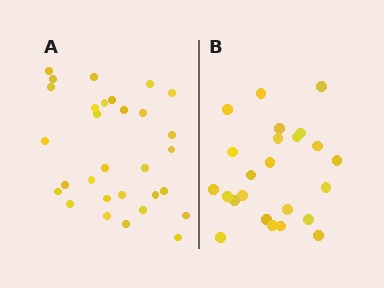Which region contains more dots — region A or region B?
Region A (the left region) has more dots.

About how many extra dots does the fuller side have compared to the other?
Region A has about 6 more dots than region B.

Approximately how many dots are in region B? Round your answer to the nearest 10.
About 20 dots. (The exact count is 24, which rounds to 20.)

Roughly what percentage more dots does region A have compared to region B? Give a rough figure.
About 25% more.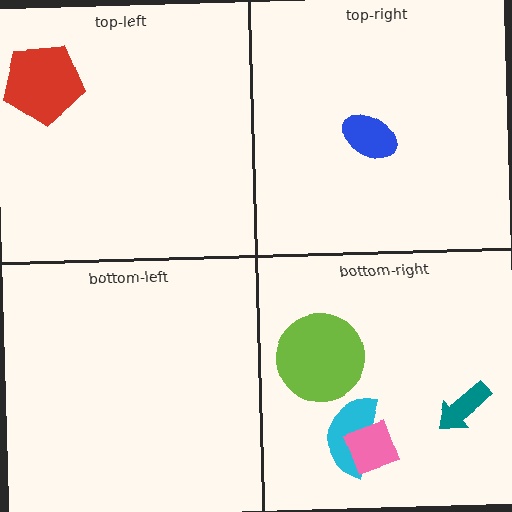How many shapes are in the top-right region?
1.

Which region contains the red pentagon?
The top-left region.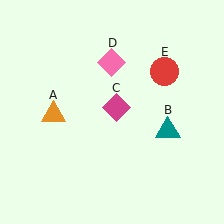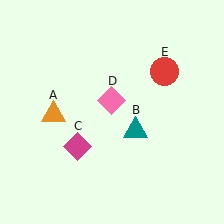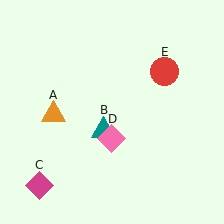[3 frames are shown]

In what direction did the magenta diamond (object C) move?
The magenta diamond (object C) moved down and to the left.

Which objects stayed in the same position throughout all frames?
Orange triangle (object A) and red circle (object E) remained stationary.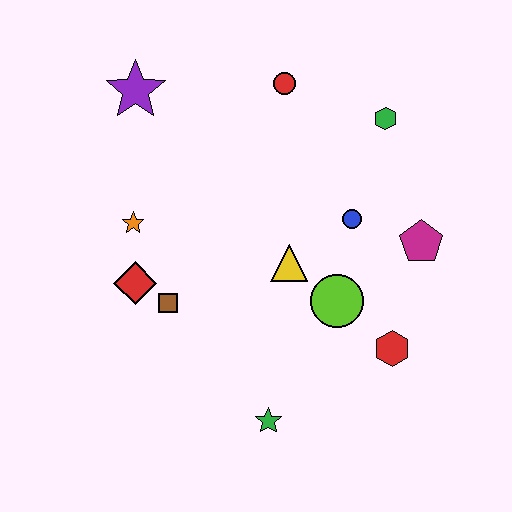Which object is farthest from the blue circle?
The purple star is farthest from the blue circle.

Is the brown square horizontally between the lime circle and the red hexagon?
No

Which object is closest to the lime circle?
The yellow triangle is closest to the lime circle.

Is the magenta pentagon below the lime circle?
No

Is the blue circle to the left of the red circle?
No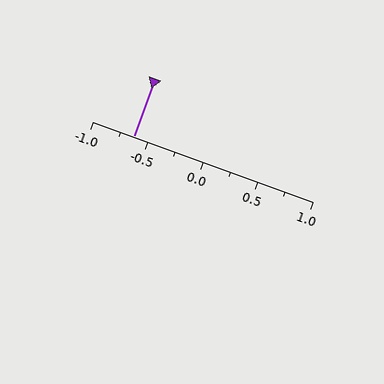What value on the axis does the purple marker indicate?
The marker indicates approximately -0.62.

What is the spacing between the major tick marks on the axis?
The major ticks are spaced 0.5 apart.